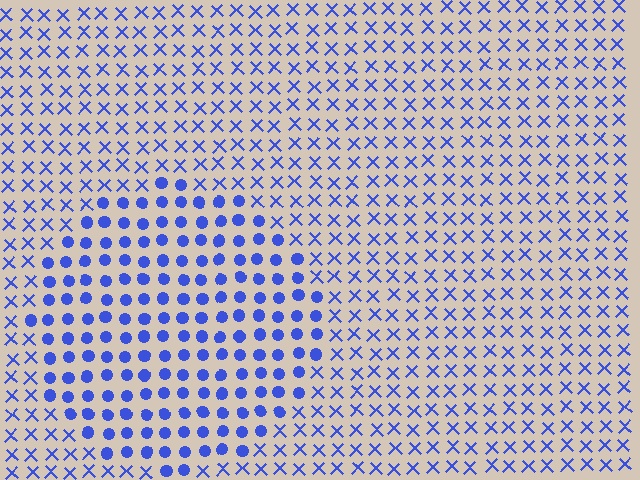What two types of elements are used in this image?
The image uses circles inside the circle region and X marks outside it.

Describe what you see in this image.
The image is filled with small blue elements arranged in a uniform grid. A circle-shaped region contains circles, while the surrounding area contains X marks. The boundary is defined purely by the change in element shape.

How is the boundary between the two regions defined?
The boundary is defined by a change in element shape: circles inside vs. X marks outside. All elements share the same color and spacing.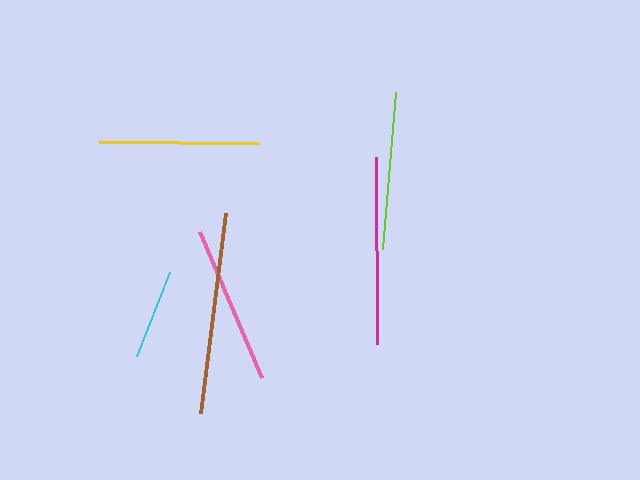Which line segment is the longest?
The brown line is the longest at approximately 202 pixels.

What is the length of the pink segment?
The pink segment is approximately 159 pixels long.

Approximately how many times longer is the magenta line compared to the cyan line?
The magenta line is approximately 2.1 times the length of the cyan line.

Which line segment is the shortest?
The cyan line is the shortest at approximately 91 pixels.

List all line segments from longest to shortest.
From longest to shortest: brown, magenta, yellow, pink, lime, cyan.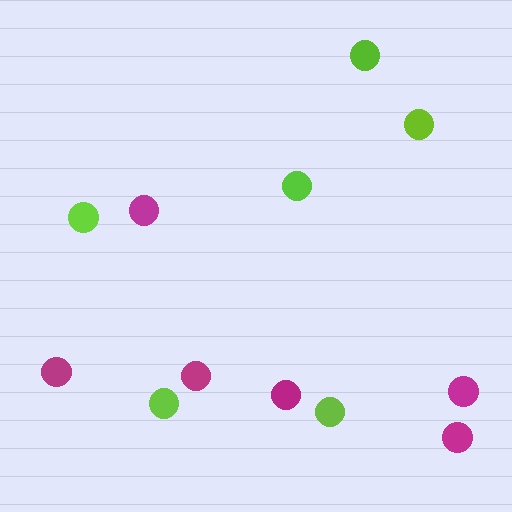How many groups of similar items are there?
There are 2 groups: one group of lime circles (6) and one group of magenta circles (6).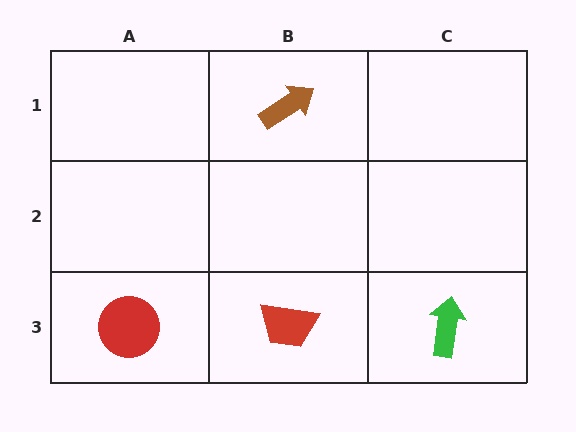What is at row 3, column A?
A red circle.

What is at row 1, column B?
A brown arrow.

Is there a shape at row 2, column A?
No, that cell is empty.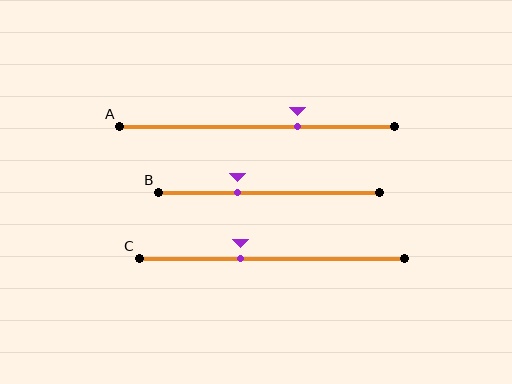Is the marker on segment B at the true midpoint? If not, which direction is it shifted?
No, the marker on segment B is shifted to the left by about 14% of the segment length.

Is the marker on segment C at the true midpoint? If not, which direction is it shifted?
No, the marker on segment C is shifted to the left by about 12% of the segment length.